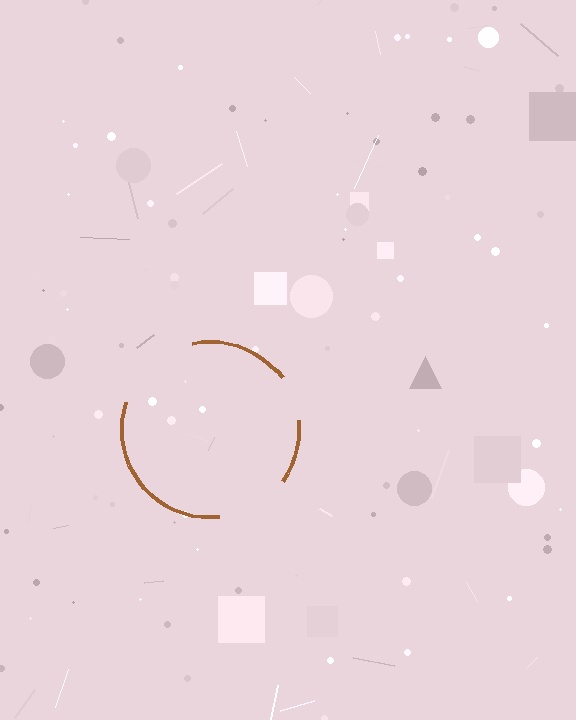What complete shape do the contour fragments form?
The contour fragments form a circle.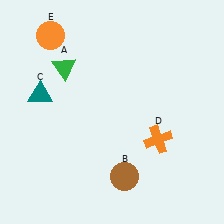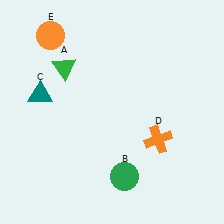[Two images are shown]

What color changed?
The circle (B) changed from brown in Image 1 to green in Image 2.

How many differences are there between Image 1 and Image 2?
There is 1 difference between the two images.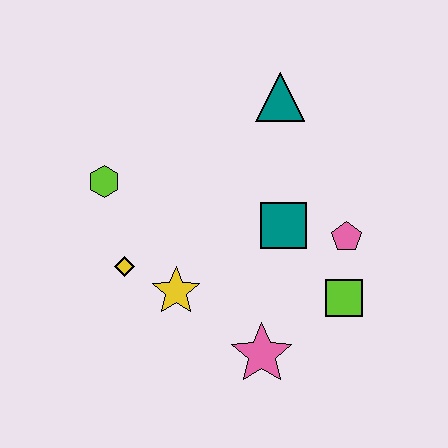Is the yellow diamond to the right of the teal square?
No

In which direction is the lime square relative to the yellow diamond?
The lime square is to the right of the yellow diamond.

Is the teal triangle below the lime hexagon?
No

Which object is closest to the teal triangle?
The teal square is closest to the teal triangle.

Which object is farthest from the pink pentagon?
The lime hexagon is farthest from the pink pentagon.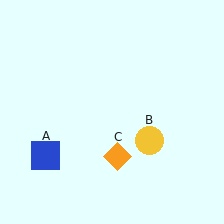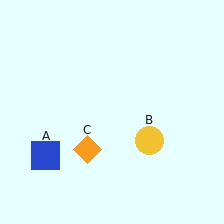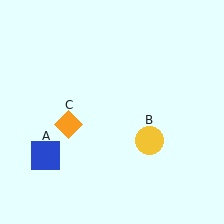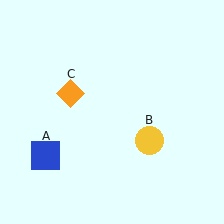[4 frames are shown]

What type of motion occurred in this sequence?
The orange diamond (object C) rotated clockwise around the center of the scene.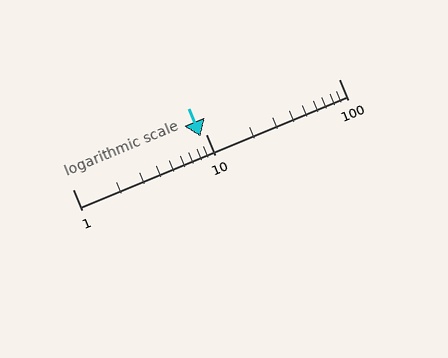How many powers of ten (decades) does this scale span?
The scale spans 2 decades, from 1 to 100.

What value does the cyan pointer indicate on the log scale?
The pointer indicates approximately 9.2.